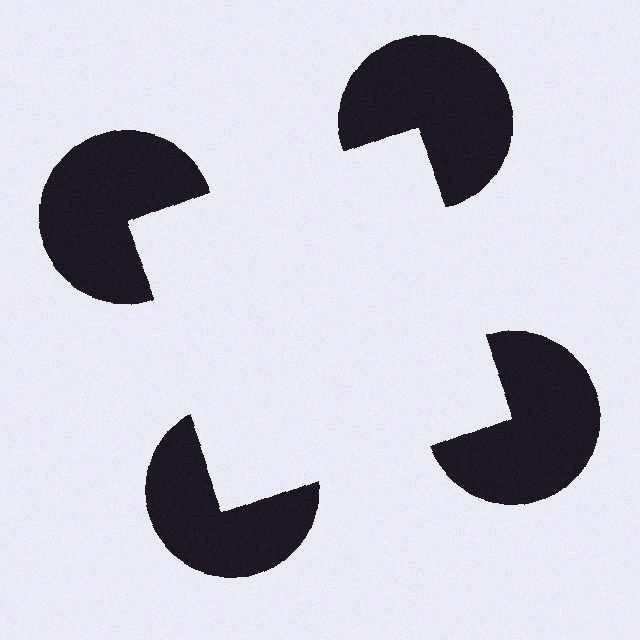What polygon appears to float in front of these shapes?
An illusory square — its edges are inferred from the aligned wedge cuts in the pac-man discs, not physically drawn.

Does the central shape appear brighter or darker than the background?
It typically appears slightly brighter than the background, even though no actual brightness change is drawn.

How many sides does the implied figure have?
4 sides.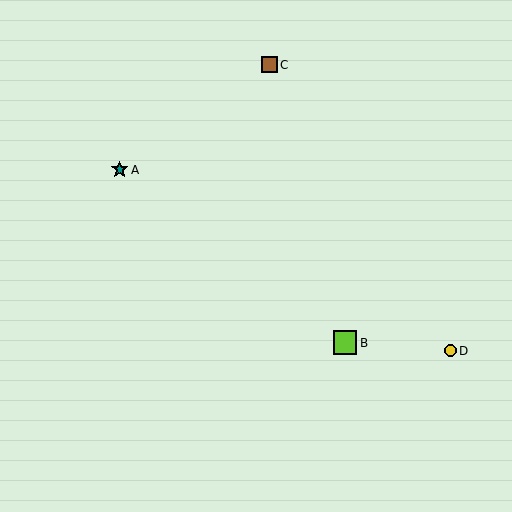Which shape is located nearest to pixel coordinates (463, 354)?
The yellow circle (labeled D) at (450, 351) is nearest to that location.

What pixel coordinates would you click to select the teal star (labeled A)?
Click at (120, 170) to select the teal star A.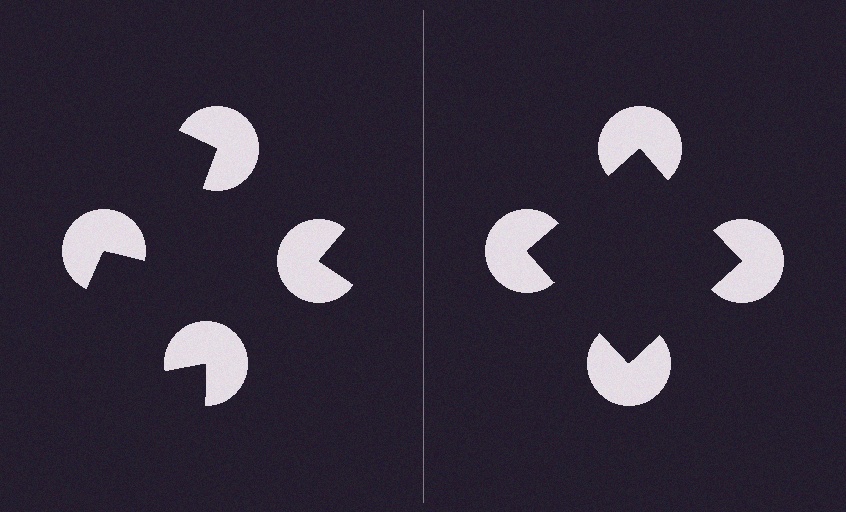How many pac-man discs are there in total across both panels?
8 — 4 on each side.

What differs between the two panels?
The pac-man discs are positioned identically on both sides; only the wedge orientations differ. On the right they align to a square; on the left they are misaligned.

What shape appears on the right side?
An illusory square.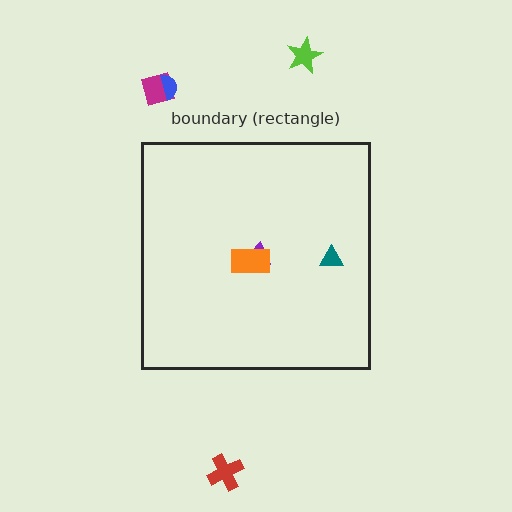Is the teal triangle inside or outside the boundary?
Inside.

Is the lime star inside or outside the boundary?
Outside.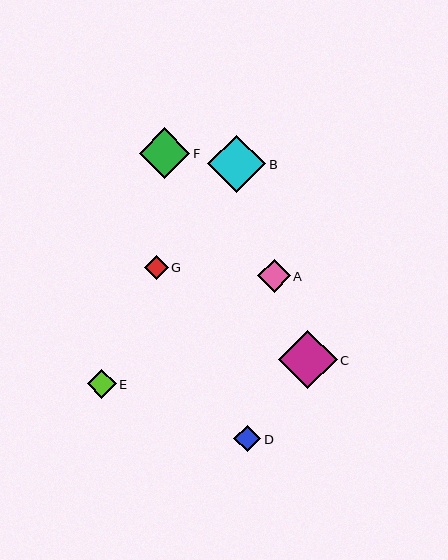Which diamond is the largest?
Diamond C is the largest with a size of approximately 59 pixels.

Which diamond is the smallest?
Diamond G is the smallest with a size of approximately 24 pixels.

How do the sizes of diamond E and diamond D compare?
Diamond E and diamond D are approximately the same size.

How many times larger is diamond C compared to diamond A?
Diamond C is approximately 1.8 times the size of diamond A.